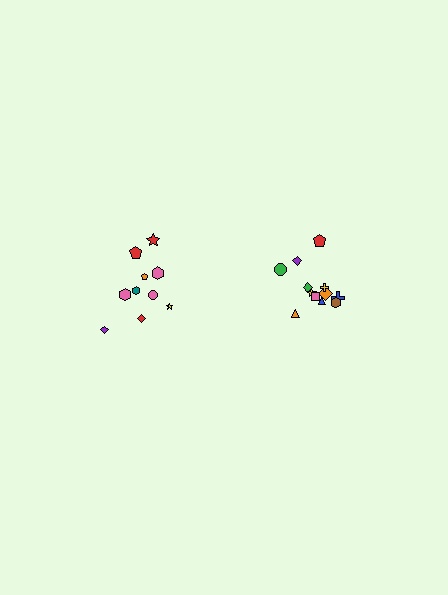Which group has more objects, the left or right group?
The right group.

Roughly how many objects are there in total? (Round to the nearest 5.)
Roughly 20 objects in total.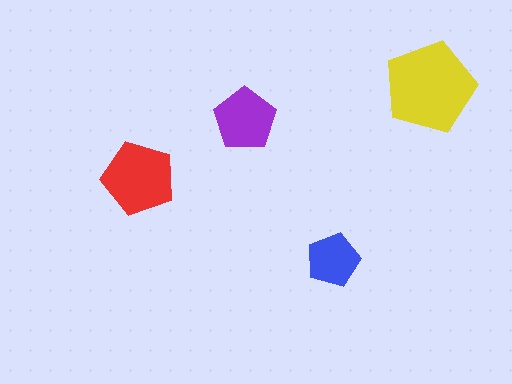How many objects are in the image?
There are 4 objects in the image.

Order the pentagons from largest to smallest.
the yellow one, the red one, the purple one, the blue one.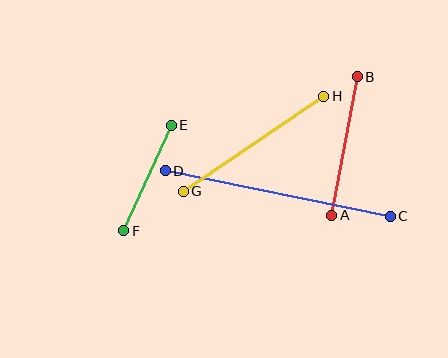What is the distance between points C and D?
The distance is approximately 229 pixels.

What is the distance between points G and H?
The distance is approximately 170 pixels.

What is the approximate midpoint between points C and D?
The midpoint is at approximately (278, 194) pixels.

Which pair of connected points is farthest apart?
Points C and D are farthest apart.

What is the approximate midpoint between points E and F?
The midpoint is at approximately (147, 178) pixels.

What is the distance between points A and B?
The distance is approximately 141 pixels.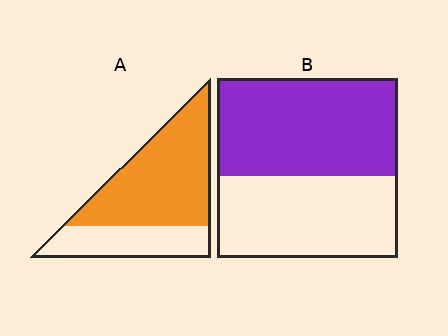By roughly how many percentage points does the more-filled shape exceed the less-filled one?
By roughly 15 percentage points (A over B).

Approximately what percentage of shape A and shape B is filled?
A is approximately 70% and B is approximately 55%.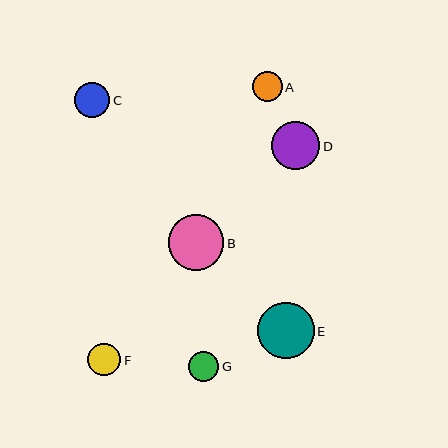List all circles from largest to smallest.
From largest to smallest: E, B, D, C, F, G, A.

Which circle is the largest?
Circle E is the largest with a size of approximately 56 pixels.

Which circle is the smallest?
Circle A is the smallest with a size of approximately 30 pixels.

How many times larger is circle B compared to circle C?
Circle B is approximately 1.6 times the size of circle C.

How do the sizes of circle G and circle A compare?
Circle G and circle A are approximately the same size.